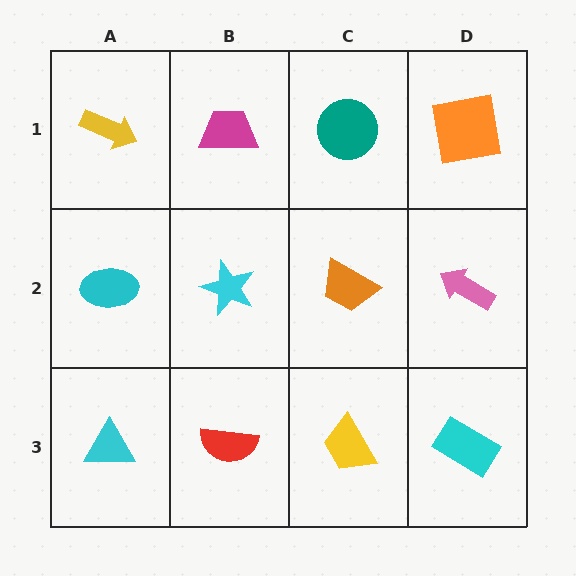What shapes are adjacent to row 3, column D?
A pink arrow (row 2, column D), a yellow trapezoid (row 3, column C).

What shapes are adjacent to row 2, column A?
A yellow arrow (row 1, column A), a cyan triangle (row 3, column A), a cyan star (row 2, column B).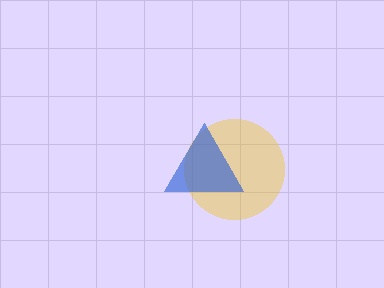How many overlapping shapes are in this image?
There are 2 overlapping shapes in the image.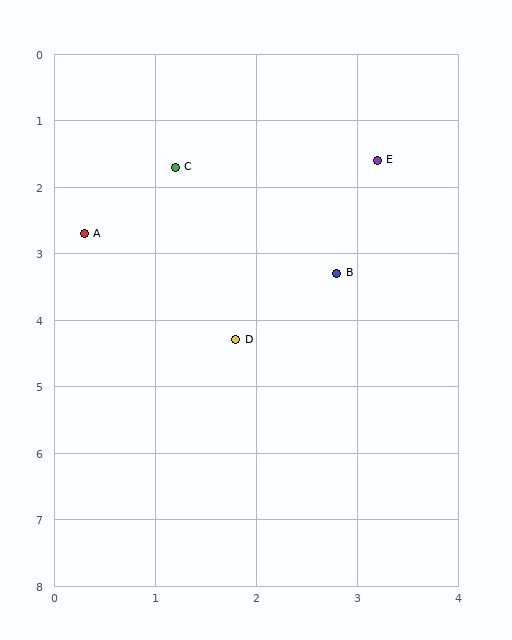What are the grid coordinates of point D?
Point D is at approximately (1.8, 4.3).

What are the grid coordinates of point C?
Point C is at approximately (1.2, 1.7).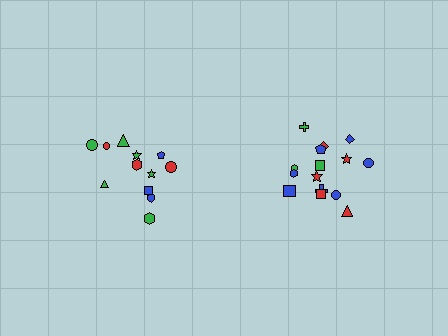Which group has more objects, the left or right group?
The right group.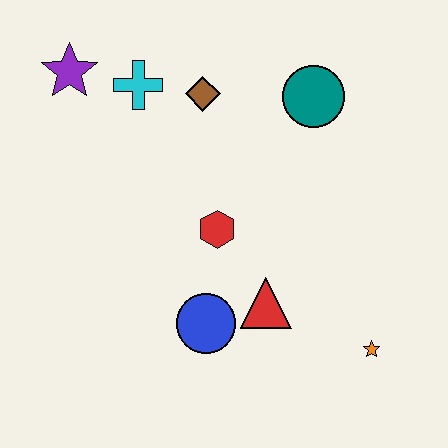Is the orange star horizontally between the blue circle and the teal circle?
No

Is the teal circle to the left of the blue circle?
No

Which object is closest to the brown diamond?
The cyan cross is closest to the brown diamond.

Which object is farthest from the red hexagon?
The purple star is farthest from the red hexagon.